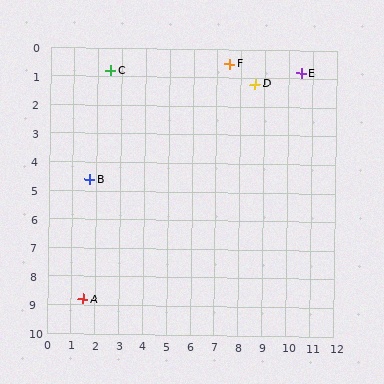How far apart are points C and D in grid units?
Points C and D are about 6.1 grid units apart.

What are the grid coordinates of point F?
Point F is at approximately (7.5, 0.5).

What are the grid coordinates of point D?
Point D is at approximately (8.6, 1.2).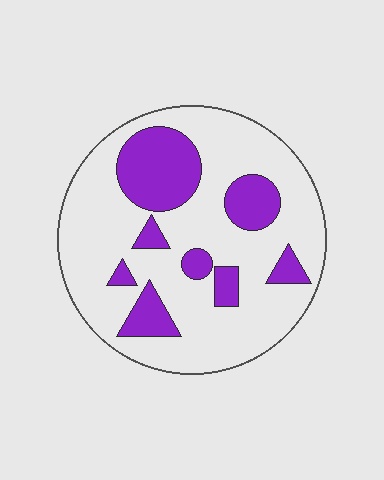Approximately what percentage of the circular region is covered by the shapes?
Approximately 25%.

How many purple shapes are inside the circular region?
8.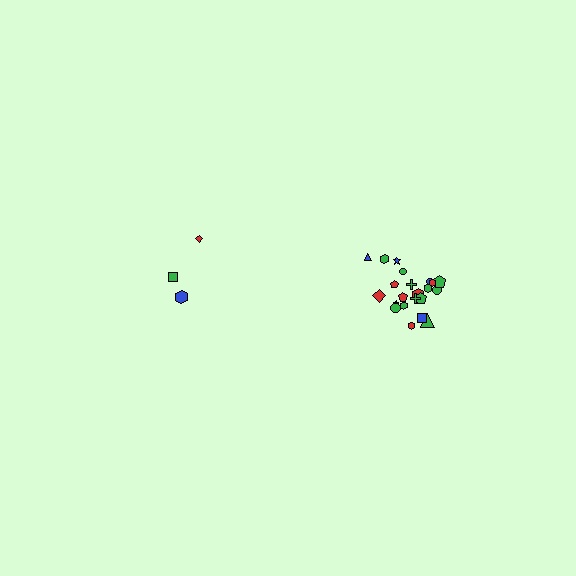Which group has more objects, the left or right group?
The right group.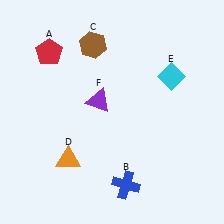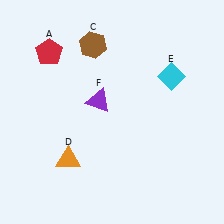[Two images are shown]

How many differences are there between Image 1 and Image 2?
There is 1 difference between the two images.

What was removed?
The blue cross (B) was removed in Image 2.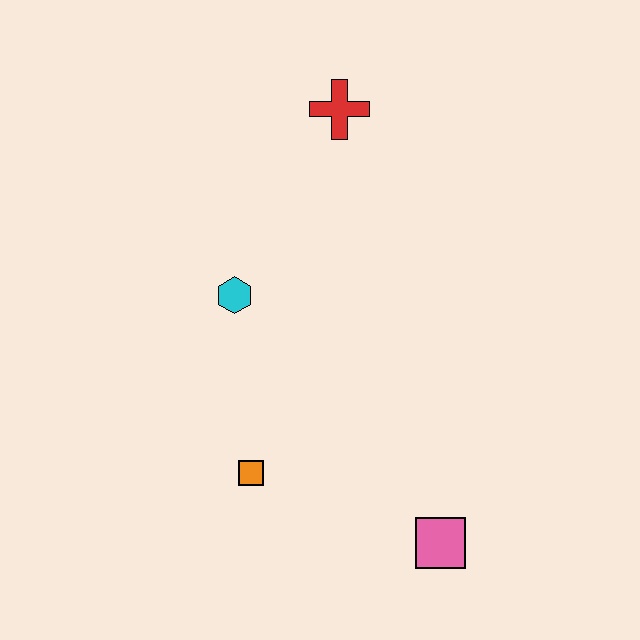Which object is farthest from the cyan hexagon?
The pink square is farthest from the cyan hexagon.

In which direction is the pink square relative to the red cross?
The pink square is below the red cross.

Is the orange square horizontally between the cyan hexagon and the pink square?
Yes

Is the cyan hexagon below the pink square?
No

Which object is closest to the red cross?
The cyan hexagon is closest to the red cross.